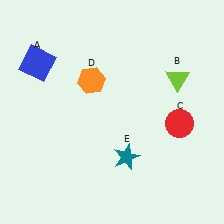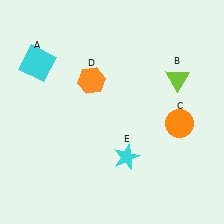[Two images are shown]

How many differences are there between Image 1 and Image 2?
There are 3 differences between the two images.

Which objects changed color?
A changed from blue to cyan. C changed from red to orange. E changed from teal to cyan.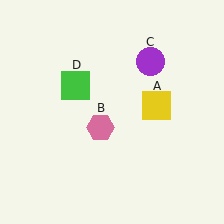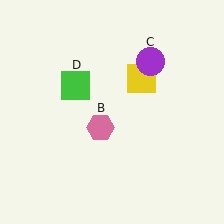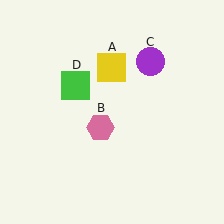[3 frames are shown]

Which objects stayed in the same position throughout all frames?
Pink hexagon (object B) and purple circle (object C) and green square (object D) remained stationary.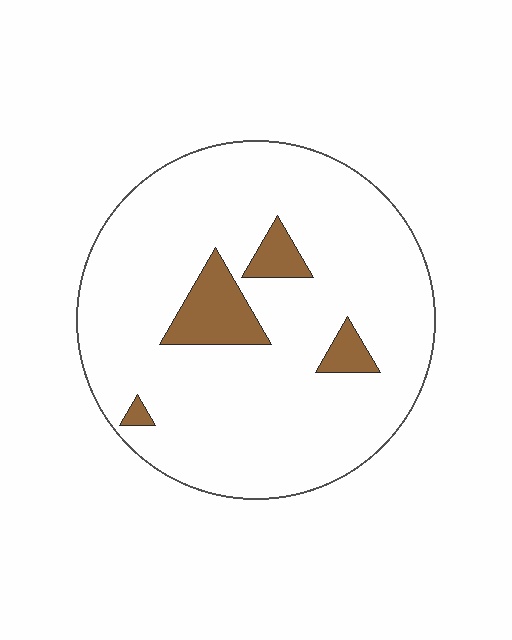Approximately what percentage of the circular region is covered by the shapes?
Approximately 10%.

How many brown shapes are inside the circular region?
4.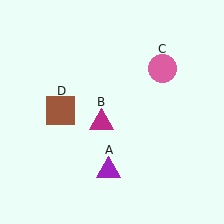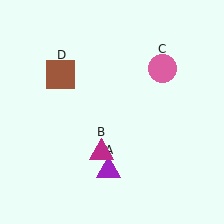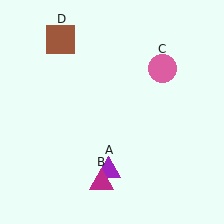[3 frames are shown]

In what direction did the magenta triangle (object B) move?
The magenta triangle (object B) moved down.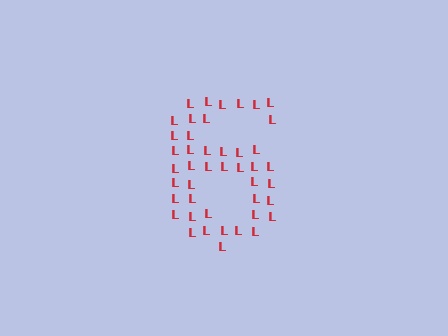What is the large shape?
The large shape is the digit 6.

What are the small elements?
The small elements are letter L's.